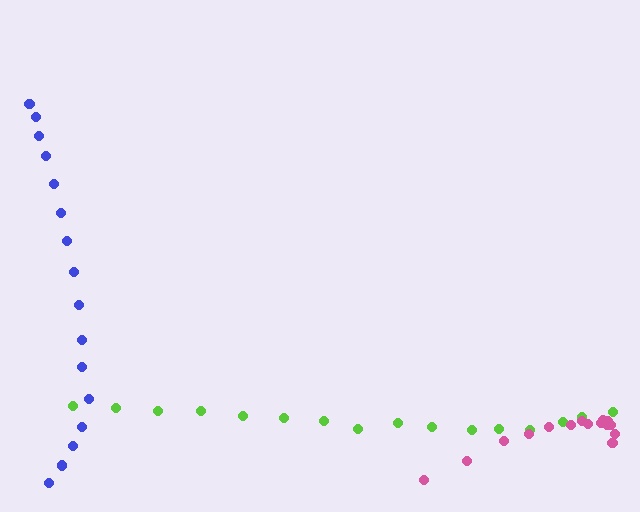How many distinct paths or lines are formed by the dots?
There are 3 distinct paths.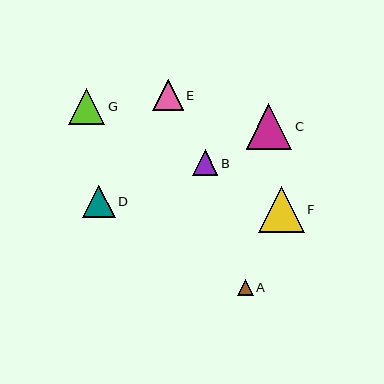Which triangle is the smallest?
Triangle A is the smallest with a size of approximately 16 pixels.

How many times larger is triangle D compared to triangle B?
Triangle D is approximately 1.3 times the size of triangle B.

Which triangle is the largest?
Triangle F is the largest with a size of approximately 46 pixels.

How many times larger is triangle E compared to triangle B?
Triangle E is approximately 1.2 times the size of triangle B.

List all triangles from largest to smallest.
From largest to smallest: F, C, G, D, E, B, A.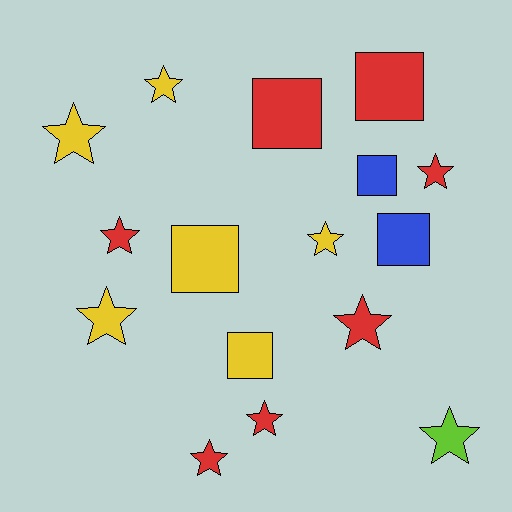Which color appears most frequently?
Red, with 7 objects.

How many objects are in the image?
There are 16 objects.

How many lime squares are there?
There are no lime squares.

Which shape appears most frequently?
Star, with 10 objects.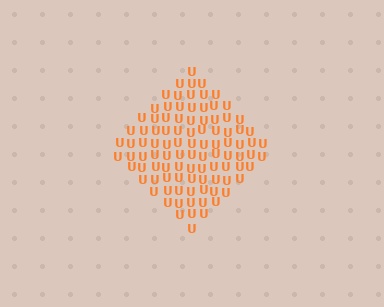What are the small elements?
The small elements are letter U's.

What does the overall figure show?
The overall figure shows a diamond.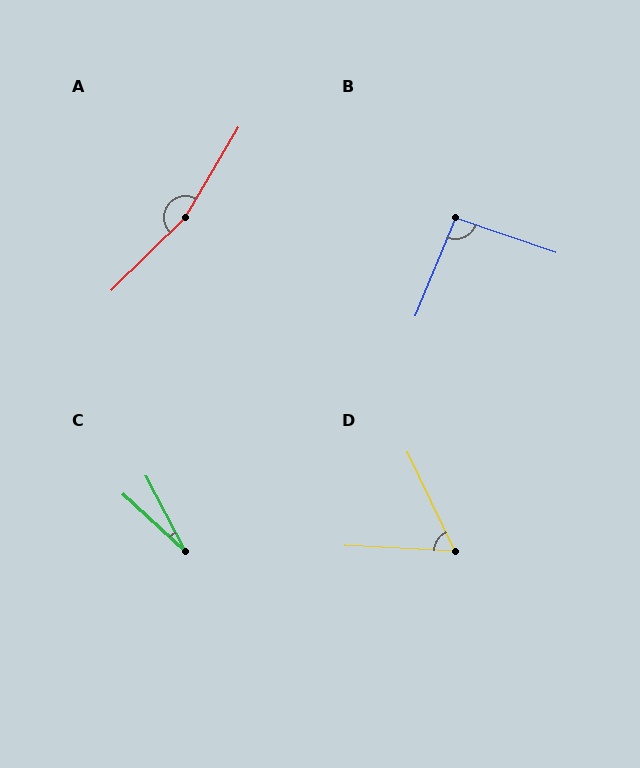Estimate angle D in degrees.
Approximately 62 degrees.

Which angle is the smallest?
C, at approximately 19 degrees.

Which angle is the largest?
A, at approximately 165 degrees.